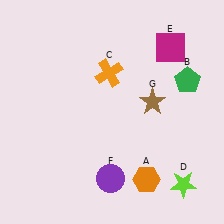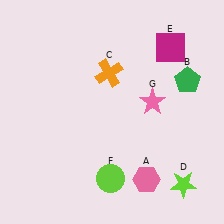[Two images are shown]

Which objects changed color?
A changed from orange to pink. F changed from purple to lime. G changed from brown to pink.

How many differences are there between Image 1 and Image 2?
There are 3 differences between the two images.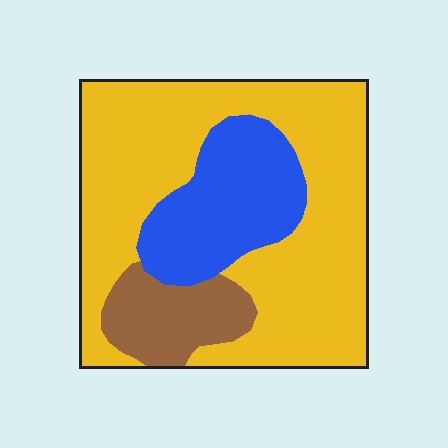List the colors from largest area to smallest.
From largest to smallest: yellow, blue, brown.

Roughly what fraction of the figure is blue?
Blue covers about 20% of the figure.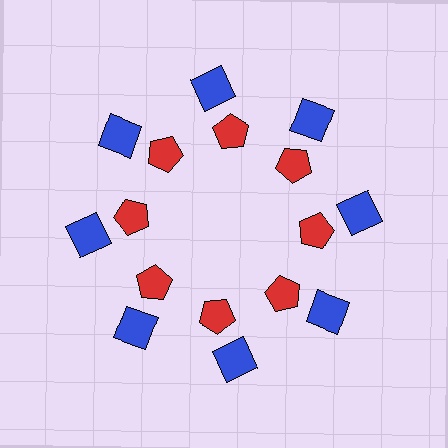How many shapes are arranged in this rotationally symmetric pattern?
There are 16 shapes, arranged in 8 groups of 2.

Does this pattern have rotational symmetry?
Yes, this pattern has 8-fold rotational symmetry. It looks the same after rotating 45 degrees around the center.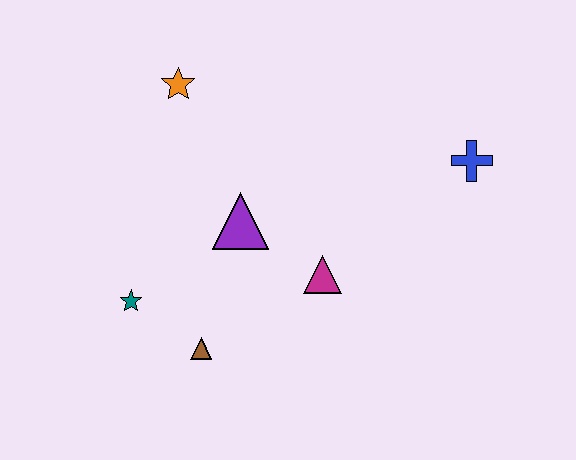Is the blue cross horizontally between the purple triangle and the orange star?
No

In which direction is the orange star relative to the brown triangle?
The orange star is above the brown triangle.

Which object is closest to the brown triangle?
The teal star is closest to the brown triangle.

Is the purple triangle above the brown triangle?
Yes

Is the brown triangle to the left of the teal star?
No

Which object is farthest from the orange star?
The blue cross is farthest from the orange star.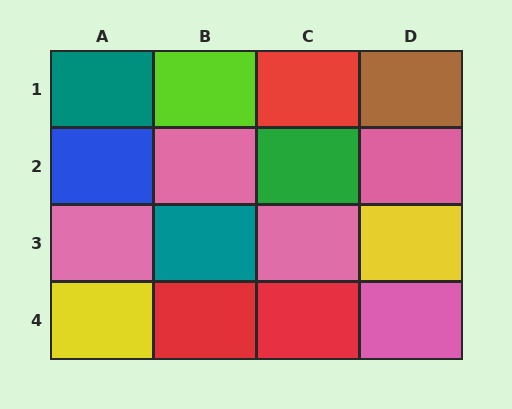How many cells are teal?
2 cells are teal.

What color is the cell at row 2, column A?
Blue.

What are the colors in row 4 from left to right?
Yellow, red, red, pink.